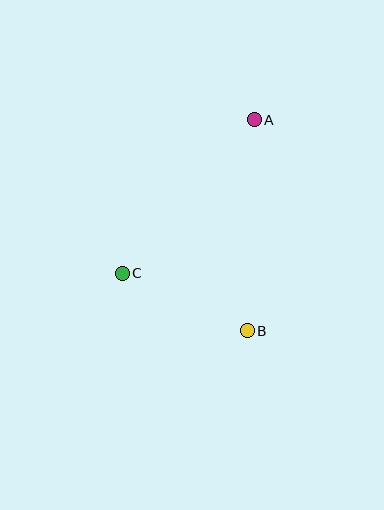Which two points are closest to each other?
Points B and C are closest to each other.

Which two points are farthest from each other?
Points A and B are farthest from each other.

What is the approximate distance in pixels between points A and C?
The distance between A and C is approximately 203 pixels.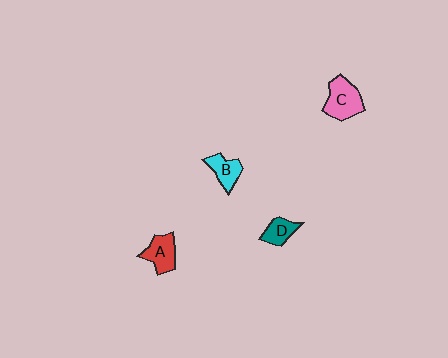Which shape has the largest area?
Shape C (pink).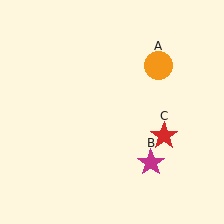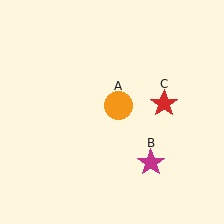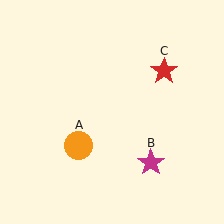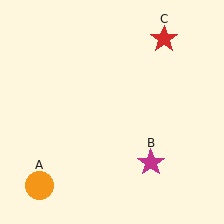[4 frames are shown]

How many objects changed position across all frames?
2 objects changed position: orange circle (object A), red star (object C).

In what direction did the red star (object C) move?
The red star (object C) moved up.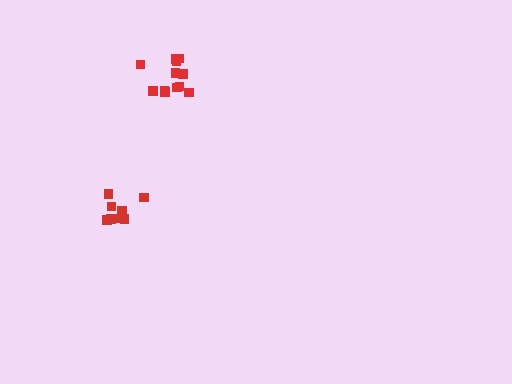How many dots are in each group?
Group 1: 8 dots, Group 2: 12 dots (20 total).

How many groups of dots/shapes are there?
There are 2 groups.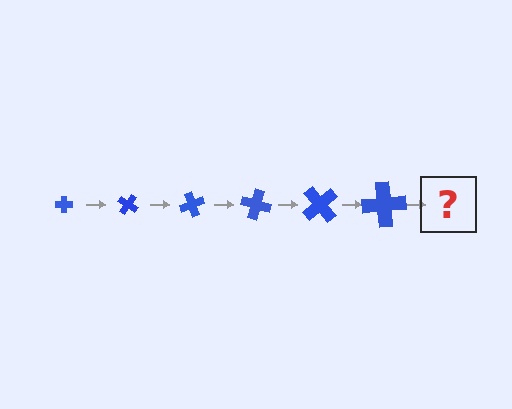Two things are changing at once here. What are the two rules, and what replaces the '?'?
The two rules are that the cross grows larger each step and it rotates 35 degrees each step. The '?' should be a cross, larger than the previous one and rotated 210 degrees from the start.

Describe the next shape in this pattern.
It should be a cross, larger than the previous one and rotated 210 degrees from the start.